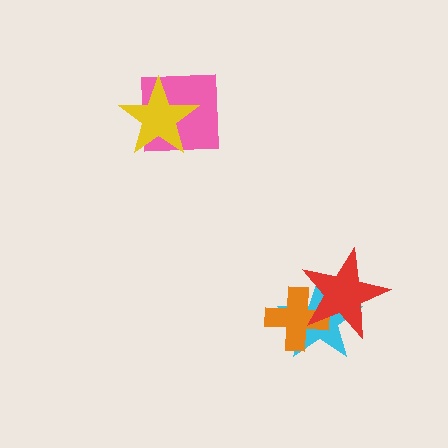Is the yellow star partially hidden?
No, no other shape covers it.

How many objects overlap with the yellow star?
1 object overlaps with the yellow star.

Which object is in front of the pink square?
The yellow star is in front of the pink square.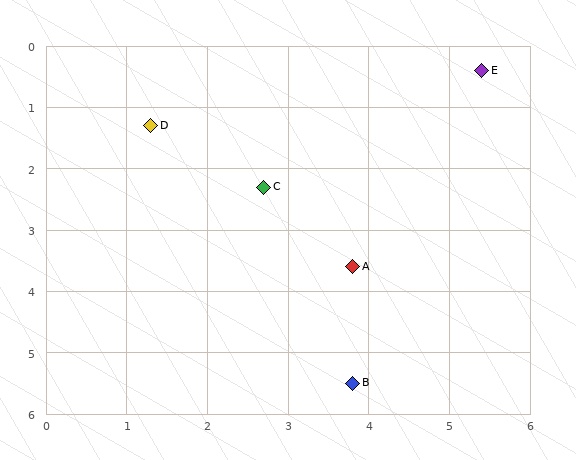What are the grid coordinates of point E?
Point E is at approximately (5.4, 0.4).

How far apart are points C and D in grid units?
Points C and D are about 1.7 grid units apart.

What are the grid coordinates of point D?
Point D is at approximately (1.3, 1.3).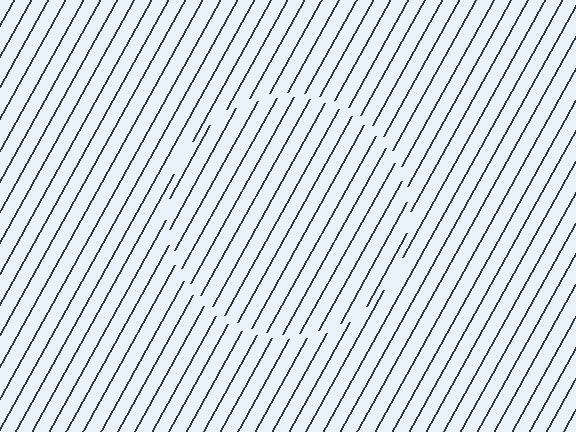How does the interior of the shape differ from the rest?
The interior of the shape contains the same grating, shifted by half a period — the contour is defined by the phase discontinuity where line-ends from the inner and outer gratings abut.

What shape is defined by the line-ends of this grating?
An illusory circle. The interior of the shape contains the same grating, shifted by half a period — the contour is defined by the phase discontinuity where line-ends from the inner and outer gratings abut.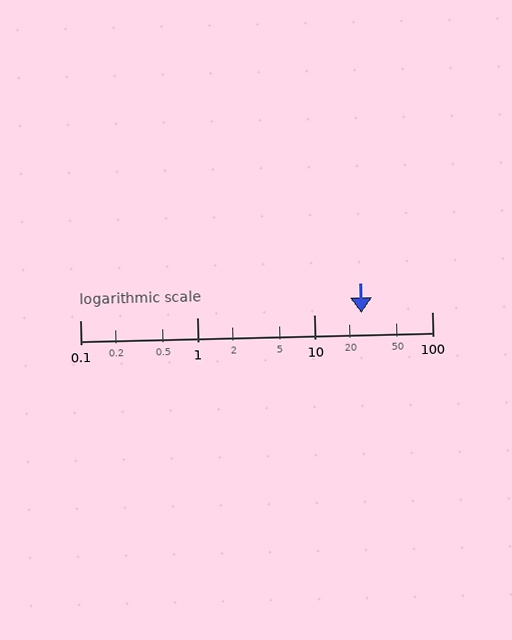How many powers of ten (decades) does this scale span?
The scale spans 3 decades, from 0.1 to 100.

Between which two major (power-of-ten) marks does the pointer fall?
The pointer is between 10 and 100.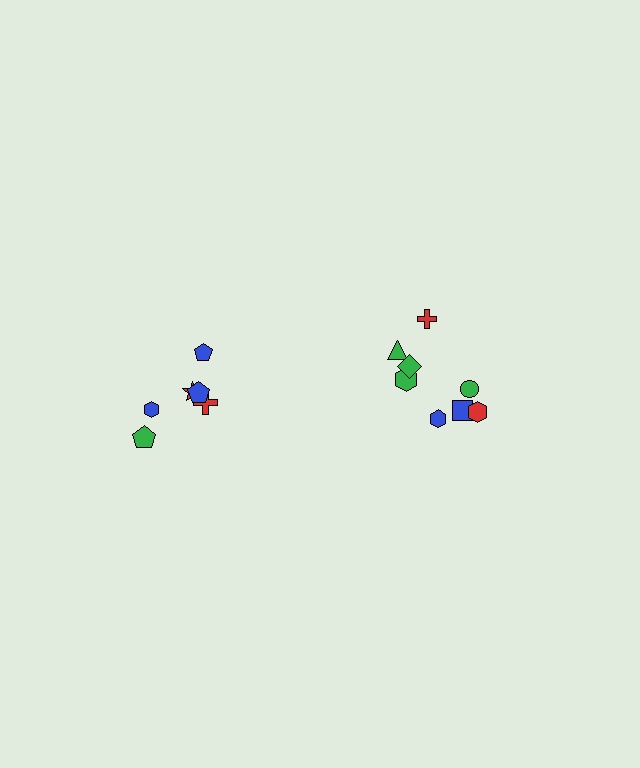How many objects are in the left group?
There are 6 objects.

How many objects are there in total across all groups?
There are 14 objects.